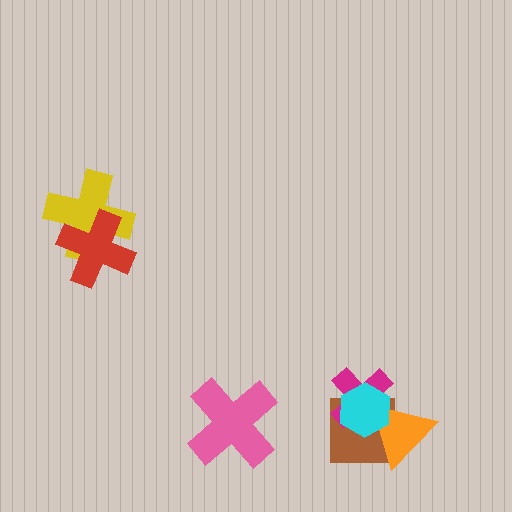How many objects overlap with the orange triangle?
3 objects overlap with the orange triangle.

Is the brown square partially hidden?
Yes, it is partially covered by another shape.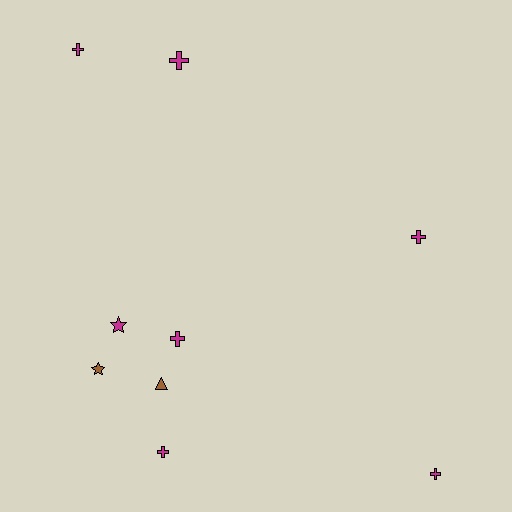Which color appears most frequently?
Magenta, with 7 objects.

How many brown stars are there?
There is 1 brown star.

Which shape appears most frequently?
Cross, with 6 objects.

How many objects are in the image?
There are 9 objects.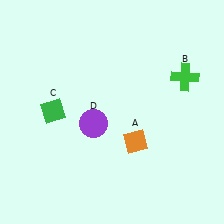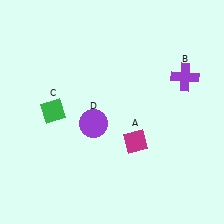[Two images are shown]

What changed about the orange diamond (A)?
In Image 1, A is orange. In Image 2, it changed to magenta.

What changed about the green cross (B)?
In Image 1, B is green. In Image 2, it changed to purple.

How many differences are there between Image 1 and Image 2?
There are 2 differences between the two images.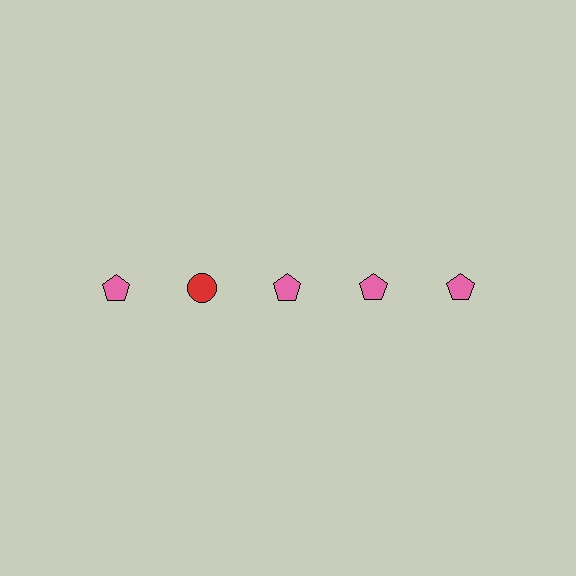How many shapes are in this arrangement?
There are 5 shapes arranged in a grid pattern.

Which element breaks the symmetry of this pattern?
The red circle in the top row, second from left column breaks the symmetry. All other shapes are pink pentagons.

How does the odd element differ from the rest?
It differs in both color (red instead of pink) and shape (circle instead of pentagon).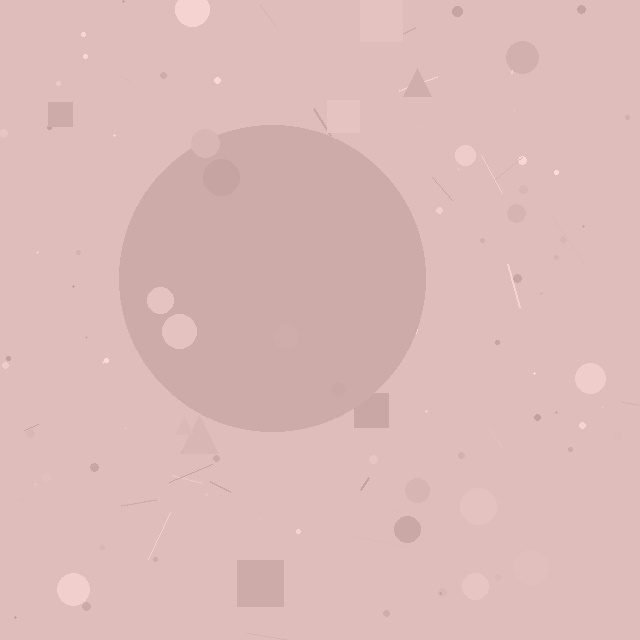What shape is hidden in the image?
A circle is hidden in the image.